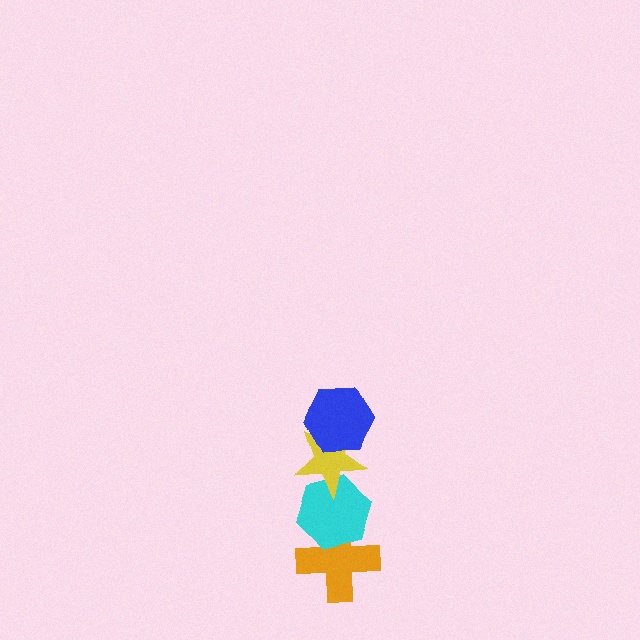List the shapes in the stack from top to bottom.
From top to bottom: the blue hexagon, the yellow star, the cyan hexagon, the orange cross.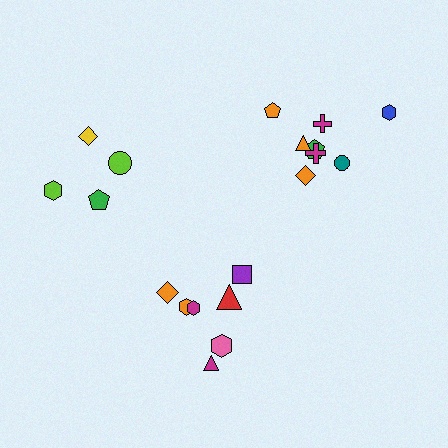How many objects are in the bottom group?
There are 7 objects.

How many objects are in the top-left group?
There are 4 objects.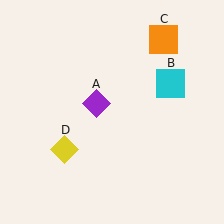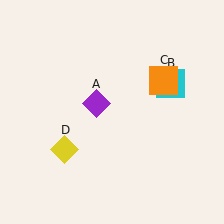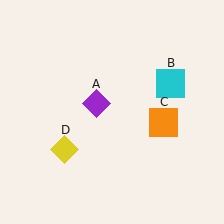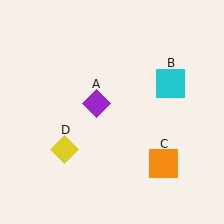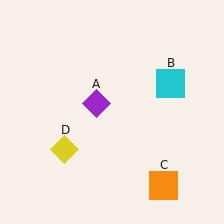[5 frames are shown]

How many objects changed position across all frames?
1 object changed position: orange square (object C).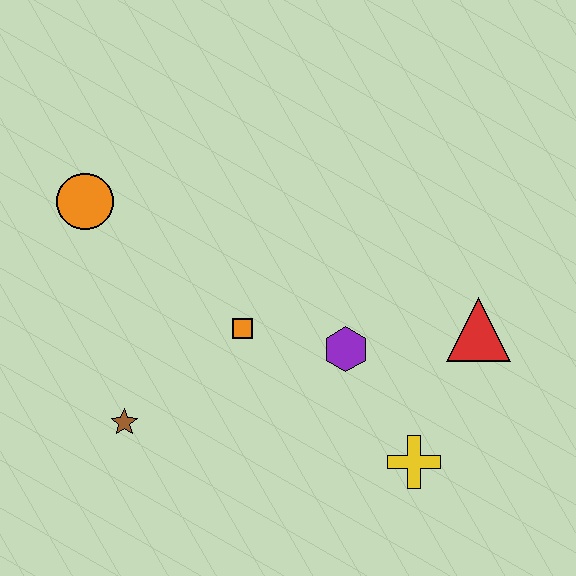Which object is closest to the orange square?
The purple hexagon is closest to the orange square.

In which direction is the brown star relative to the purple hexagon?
The brown star is to the left of the purple hexagon.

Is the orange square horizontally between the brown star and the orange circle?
No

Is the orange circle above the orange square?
Yes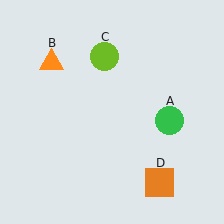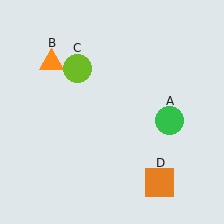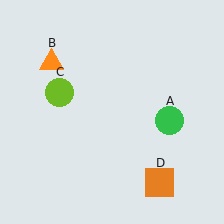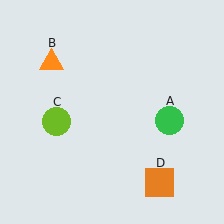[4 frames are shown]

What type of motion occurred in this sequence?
The lime circle (object C) rotated counterclockwise around the center of the scene.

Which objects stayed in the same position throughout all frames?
Green circle (object A) and orange triangle (object B) and orange square (object D) remained stationary.